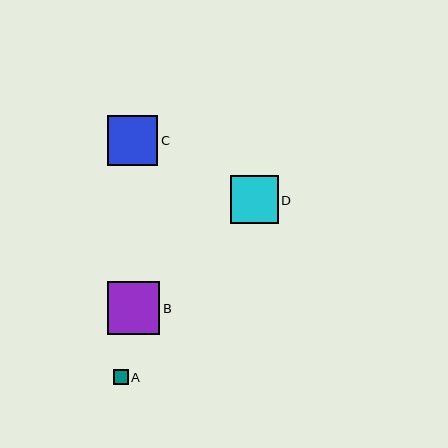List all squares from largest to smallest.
From largest to smallest: B, C, D, A.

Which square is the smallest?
Square A is the smallest with a size of approximately 15 pixels.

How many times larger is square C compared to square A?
Square C is approximately 3.3 times the size of square A.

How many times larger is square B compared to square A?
Square B is approximately 3.4 times the size of square A.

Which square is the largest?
Square B is the largest with a size of approximately 53 pixels.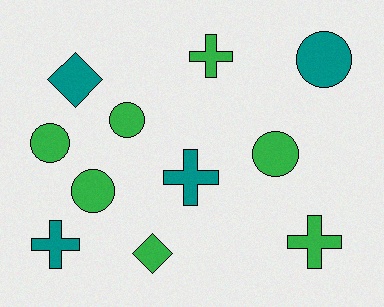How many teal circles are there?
There is 1 teal circle.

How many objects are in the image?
There are 11 objects.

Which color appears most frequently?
Green, with 7 objects.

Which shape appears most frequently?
Circle, with 5 objects.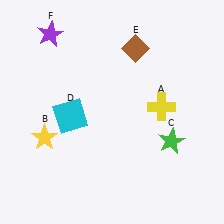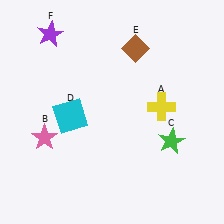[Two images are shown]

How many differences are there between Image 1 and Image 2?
There is 1 difference between the two images.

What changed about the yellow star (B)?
In Image 1, B is yellow. In Image 2, it changed to pink.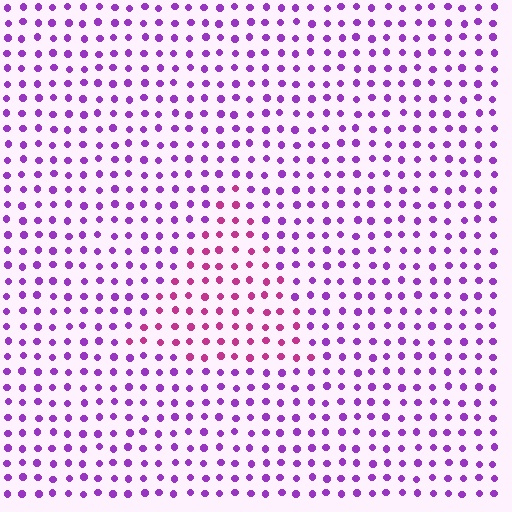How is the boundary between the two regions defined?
The boundary is defined purely by a slight shift in hue (about 40 degrees). Spacing, size, and orientation are identical on both sides.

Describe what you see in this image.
The image is filled with small purple elements in a uniform arrangement. A triangle-shaped region is visible where the elements are tinted to a slightly different hue, forming a subtle color boundary.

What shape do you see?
I see a triangle.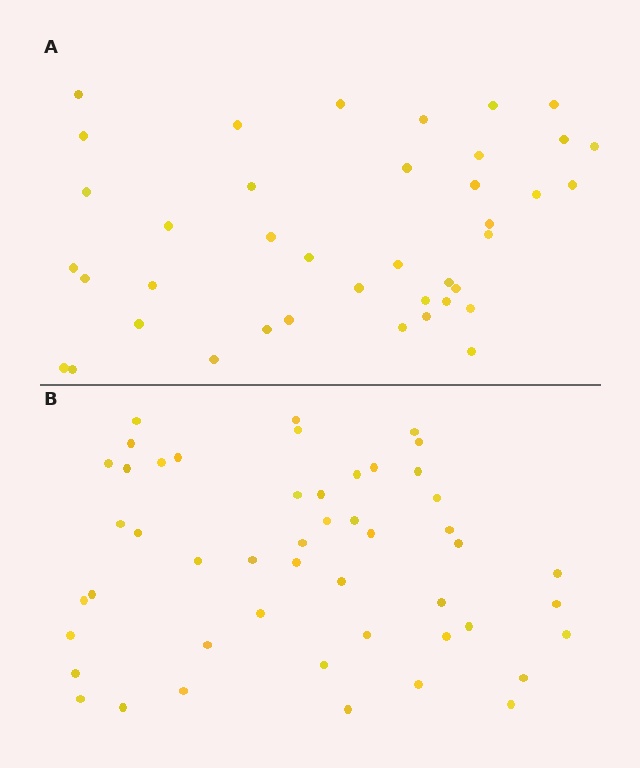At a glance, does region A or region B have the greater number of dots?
Region B (the bottom region) has more dots.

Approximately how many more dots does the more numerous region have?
Region B has roughly 8 or so more dots than region A.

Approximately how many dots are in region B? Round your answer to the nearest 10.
About 50 dots. (The exact count is 49, which rounds to 50.)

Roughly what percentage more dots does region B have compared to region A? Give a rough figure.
About 20% more.